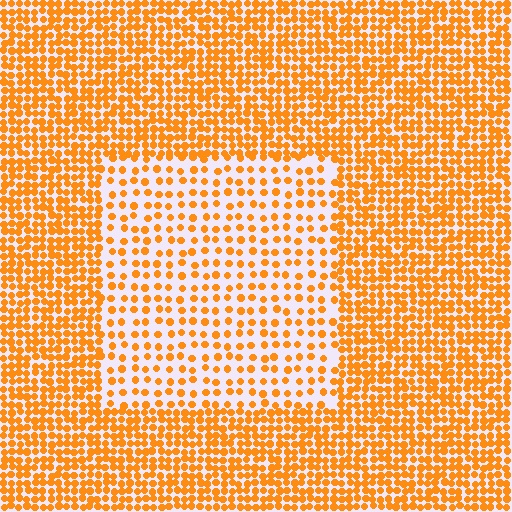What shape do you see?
I see a rectangle.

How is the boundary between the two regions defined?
The boundary is defined by a change in element density (approximately 2.2x ratio). All elements are the same color, size, and shape.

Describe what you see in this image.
The image contains small orange elements arranged at two different densities. A rectangle-shaped region is visible where the elements are less densely packed than the surrounding area.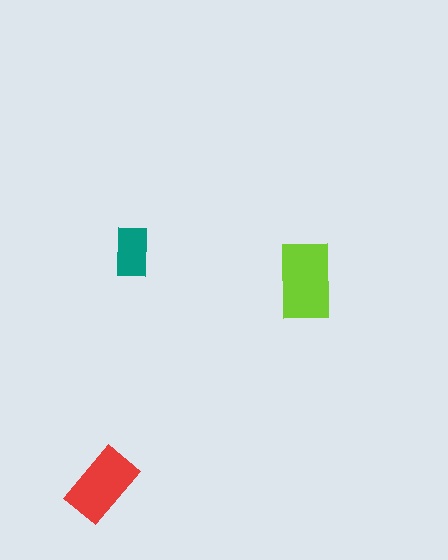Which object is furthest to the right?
The lime rectangle is rightmost.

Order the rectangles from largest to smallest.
the lime one, the red one, the teal one.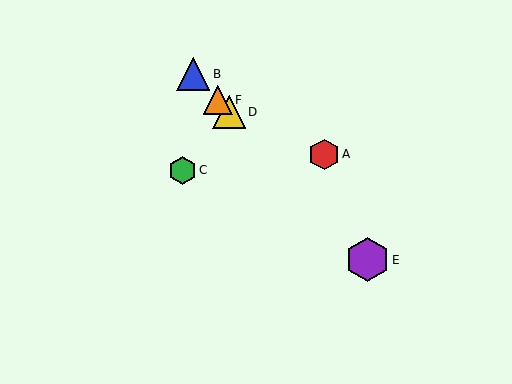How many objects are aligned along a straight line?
4 objects (B, D, E, F) are aligned along a straight line.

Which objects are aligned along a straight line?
Objects B, D, E, F are aligned along a straight line.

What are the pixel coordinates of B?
Object B is at (193, 74).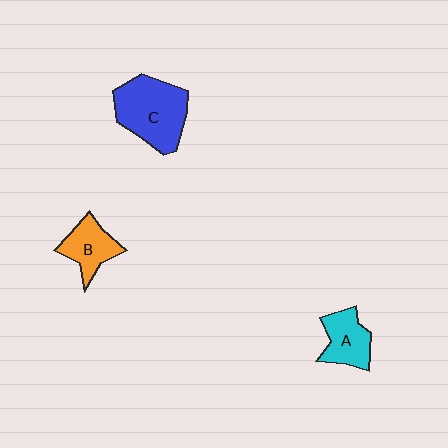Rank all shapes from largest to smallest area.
From largest to smallest: C (blue), A (cyan), B (orange).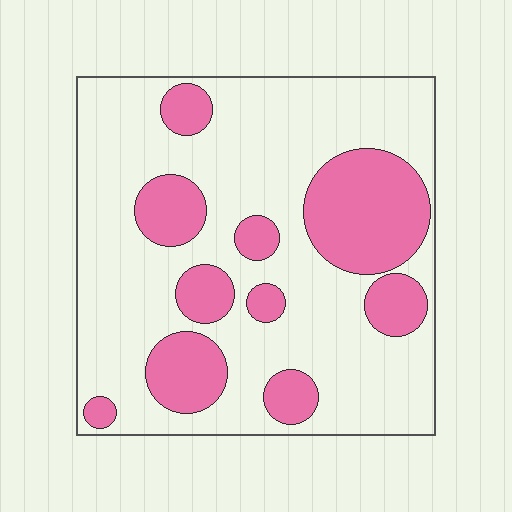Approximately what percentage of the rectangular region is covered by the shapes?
Approximately 30%.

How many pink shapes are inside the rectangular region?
10.